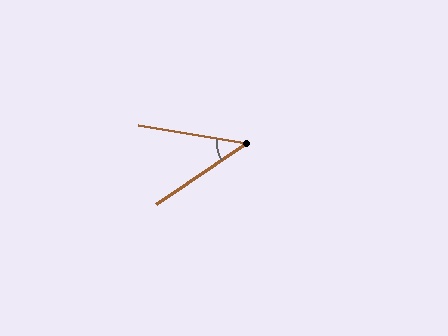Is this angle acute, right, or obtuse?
It is acute.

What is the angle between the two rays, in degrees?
Approximately 44 degrees.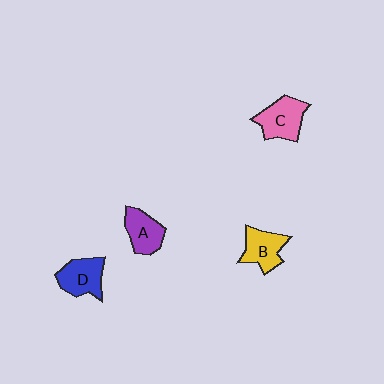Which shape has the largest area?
Shape C (pink).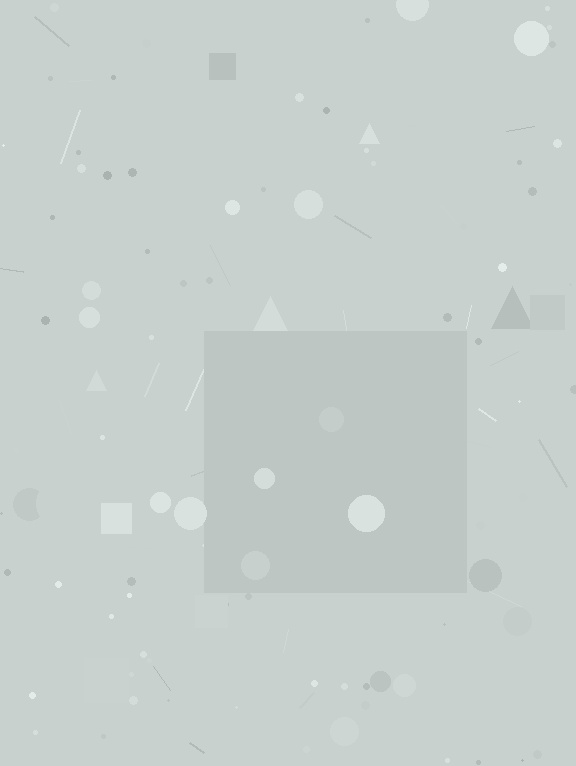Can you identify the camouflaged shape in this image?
The camouflaged shape is a square.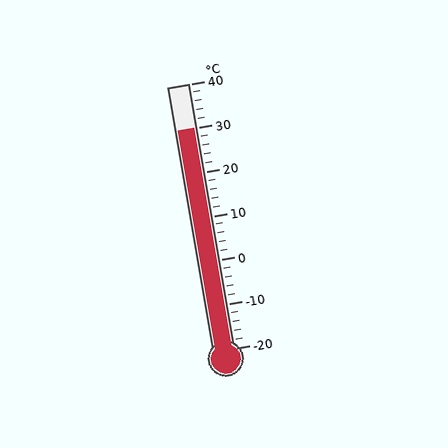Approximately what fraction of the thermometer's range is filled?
The thermometer is filled to approximately 85% of its range.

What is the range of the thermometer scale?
The thermometer scale ranges from -20°C to 40°C.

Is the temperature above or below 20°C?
The temperature is above 20°C.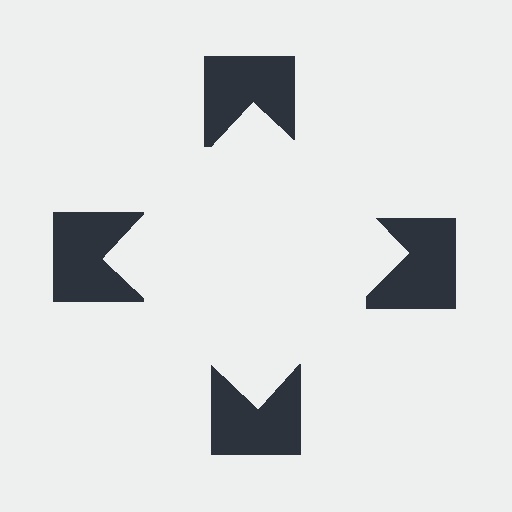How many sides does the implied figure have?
4 sides.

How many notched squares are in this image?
There are 4 — one at each vertex of the illusory square.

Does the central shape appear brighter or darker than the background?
It typically appears slightly brighter than the background, even though no actual brightness change is drawn.